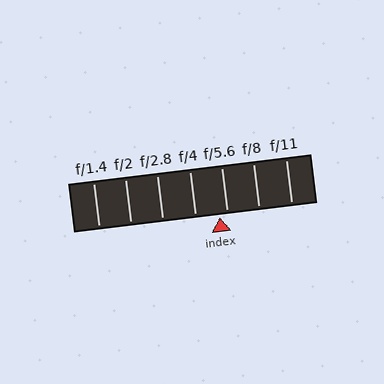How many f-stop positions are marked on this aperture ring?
There are 7 f-stop positions marked.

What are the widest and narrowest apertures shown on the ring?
The widest aperture shown is f/1.4 and the narrowest is f/11.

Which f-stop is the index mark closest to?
The index mark is closest to f/5.6.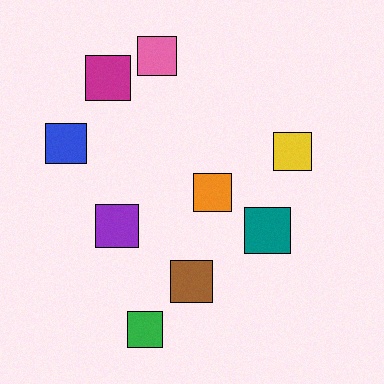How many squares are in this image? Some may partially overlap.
There are 9 squares.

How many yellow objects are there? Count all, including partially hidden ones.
There is 1 yellow object.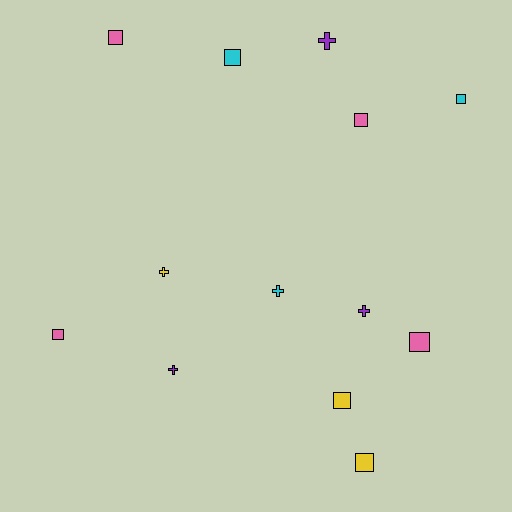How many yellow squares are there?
There are 2 yellow squares.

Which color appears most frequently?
Pink, with 4 objects.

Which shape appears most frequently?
Square, with 8 objects.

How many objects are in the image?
There are 13 objects.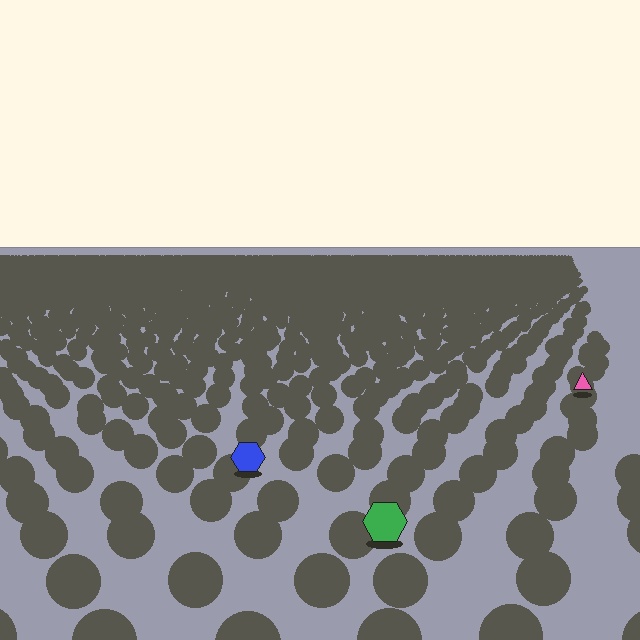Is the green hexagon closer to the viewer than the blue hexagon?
Yes. The green hexagon is closer — you can tell from the texture gradient: the ground texture is coarser near it.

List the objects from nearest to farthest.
From nearest to farthest: the green hexagon, the blue hexagon, the pink triangle.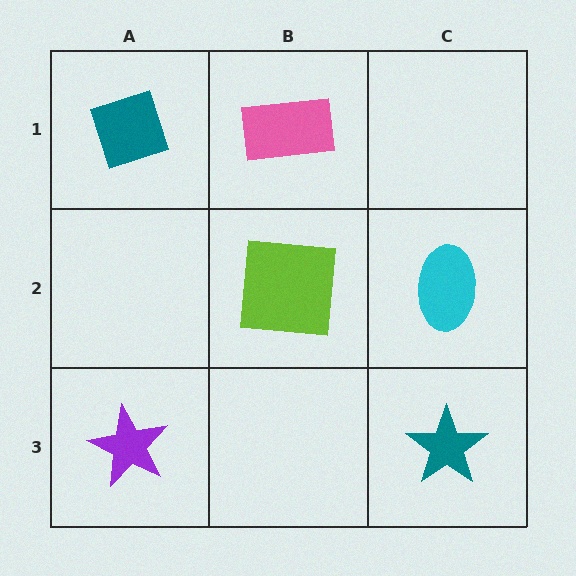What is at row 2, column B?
A lime square.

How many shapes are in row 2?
2 shapes.